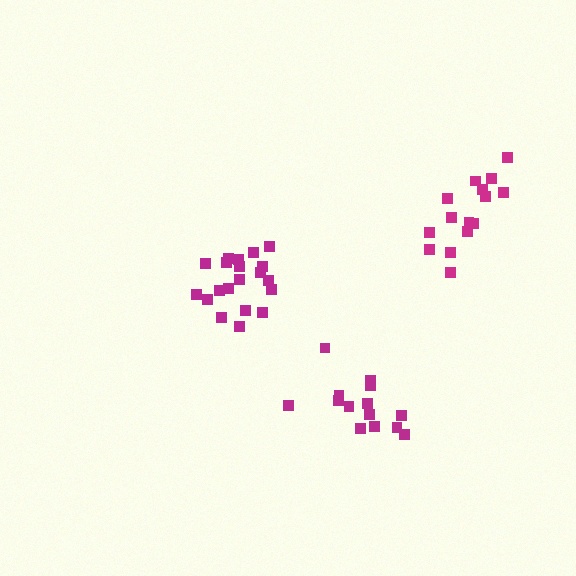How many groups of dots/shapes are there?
There are 3 groups.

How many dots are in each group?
Group 1: 15 dots, Group 2: 20 dots, Group 3: 14 dots (49 total).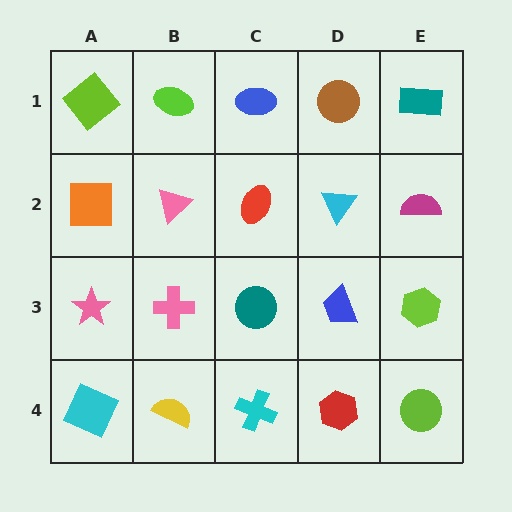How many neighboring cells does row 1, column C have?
3.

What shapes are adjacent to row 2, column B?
A lime ellipse (row 1, column B), a pink cross (row 3, column B), an orange square (row 2, column A), a red ellipse (row 2, column C).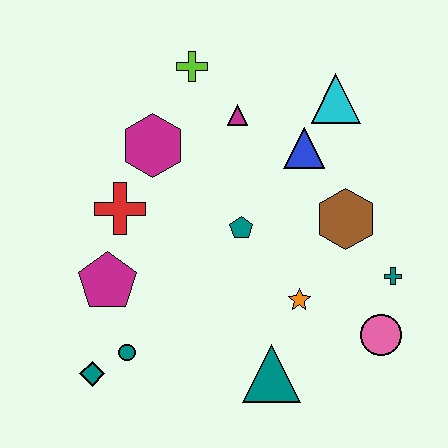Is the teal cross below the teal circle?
No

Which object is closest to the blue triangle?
The cyan triangle is closest to the blue triangle.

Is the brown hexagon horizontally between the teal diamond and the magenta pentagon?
No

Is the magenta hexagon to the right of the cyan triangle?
No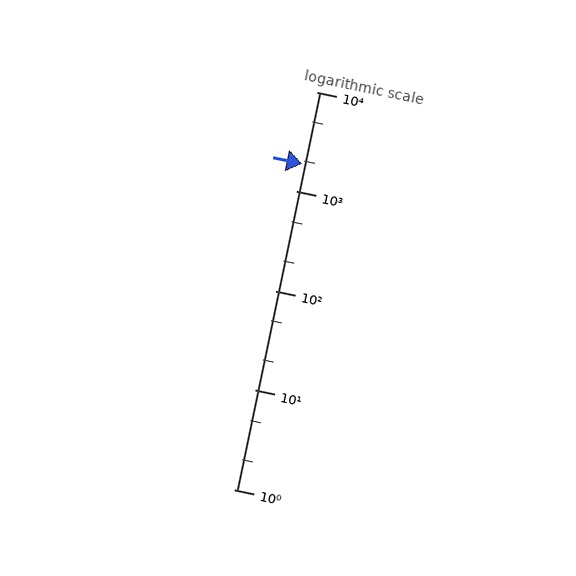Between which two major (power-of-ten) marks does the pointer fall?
The pointer is between 1000 and 10000.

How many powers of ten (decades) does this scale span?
The scale spans 4 decades, from 1 to 10000.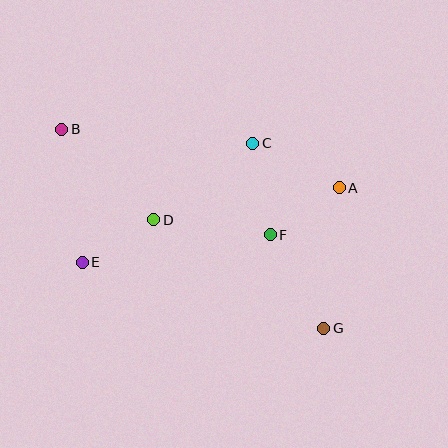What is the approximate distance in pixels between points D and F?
The distance between D and F is approximately 117 pixels.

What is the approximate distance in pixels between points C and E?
The distance between C and E is approximately 208 pixels.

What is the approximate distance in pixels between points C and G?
The distance between C and G is approximately 198 pixels.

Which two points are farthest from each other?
Points B and G are farthest from each other.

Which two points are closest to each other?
Points D and E are closest to each other.